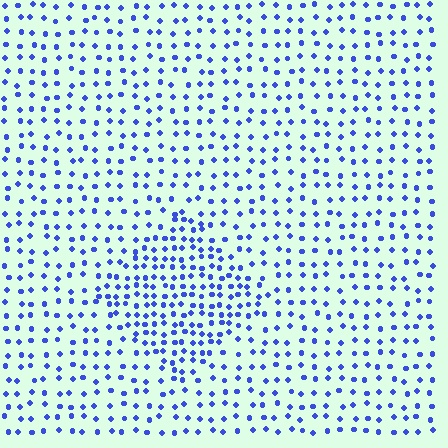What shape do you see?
I see a diamond.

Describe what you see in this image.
The image contains small blue elements arranged at two different densities. A diamond-shaped region is visible where the elements are more densely packed than the surrounding area.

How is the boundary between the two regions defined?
The boundary is defined by a change in element density (approximately 1.9x ratio). All elements are the same color, size, and shape.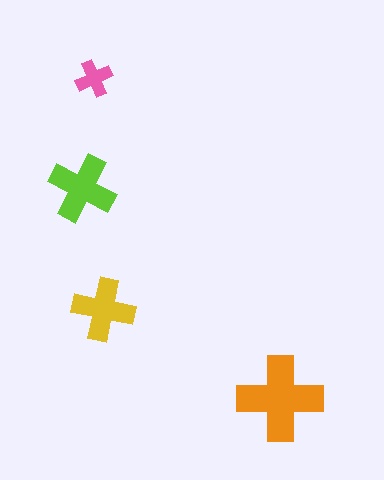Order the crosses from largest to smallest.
the orange one, the lime one, the yellow one, the pink one.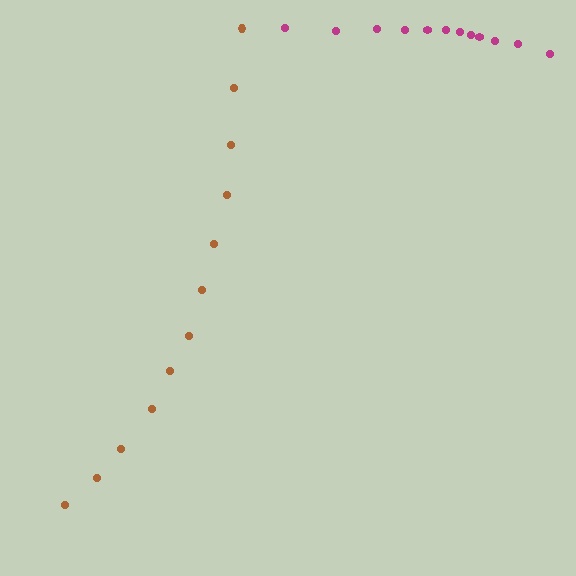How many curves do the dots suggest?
There are 2 distinct paths.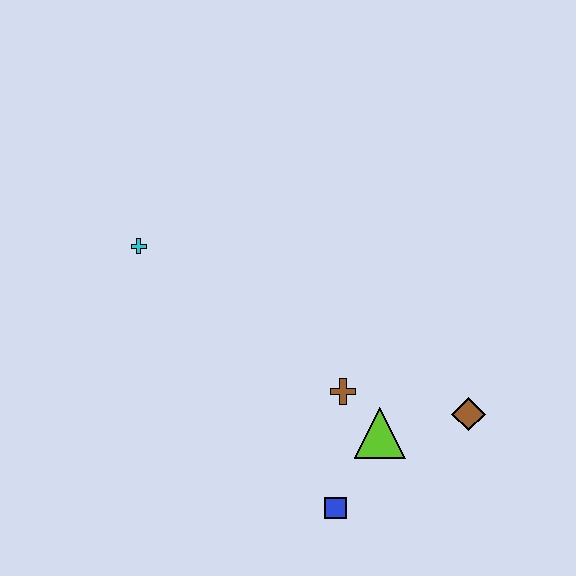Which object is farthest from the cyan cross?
The brown diamond is farthest from the cyan cross.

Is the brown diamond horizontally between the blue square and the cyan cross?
No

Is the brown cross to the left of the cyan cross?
No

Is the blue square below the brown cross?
Yes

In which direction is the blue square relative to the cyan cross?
The blue square is below the cyan cross.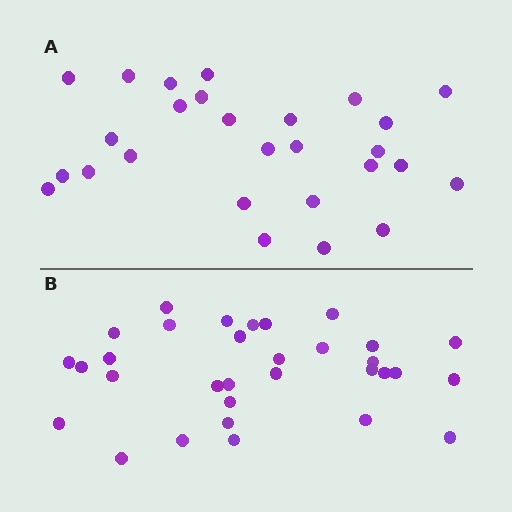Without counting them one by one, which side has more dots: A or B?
Region B (the bottom region) has more dots.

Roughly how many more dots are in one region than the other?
Region B has about 5 more dots than region A.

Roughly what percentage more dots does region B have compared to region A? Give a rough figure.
About 20% more.